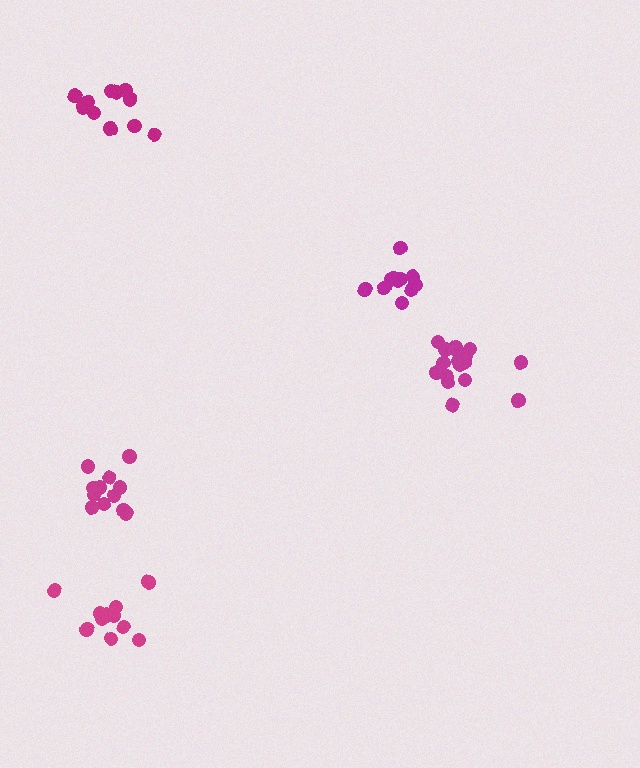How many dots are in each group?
Group 1: 12 dots, Group 2: 11 dots, Group 3: 11 dots, Group 4: 17 dots, Group 5: 11 dots (62 total).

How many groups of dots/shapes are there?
There are 5 groups.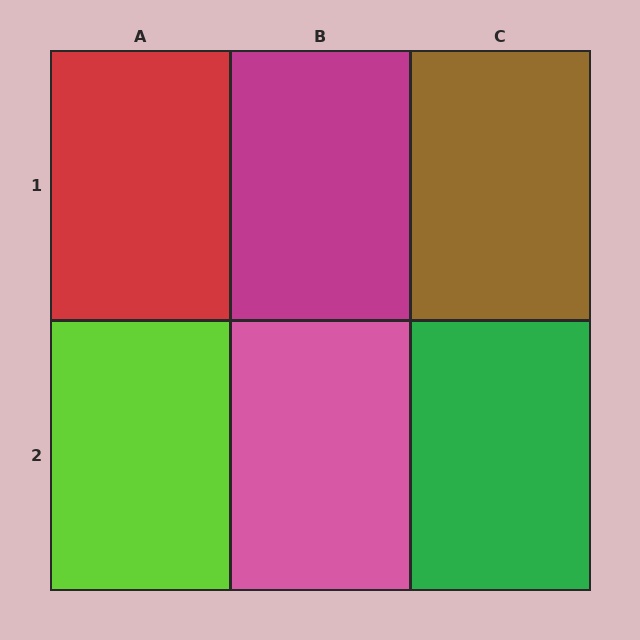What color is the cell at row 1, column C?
Brown.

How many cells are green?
1 cell is green.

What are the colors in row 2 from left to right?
Lime, pink, green.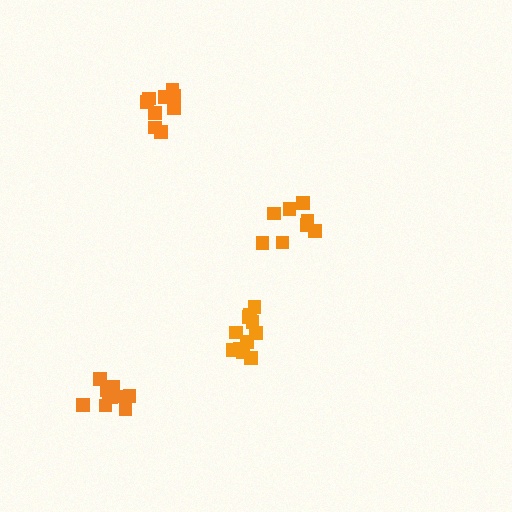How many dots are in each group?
Group 1: 11 dots, Group 2: 9 dots, Group 3: 10 dots, Group 4: 8 dots (38 total).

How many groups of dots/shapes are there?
There are 4 groups.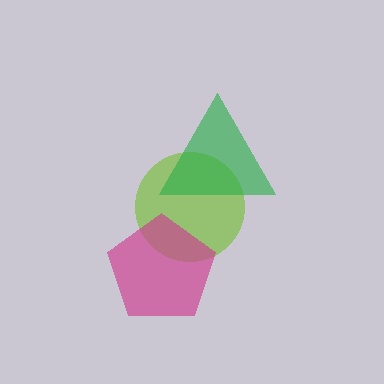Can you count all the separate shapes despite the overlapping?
Yes, there are 3 separate shapes.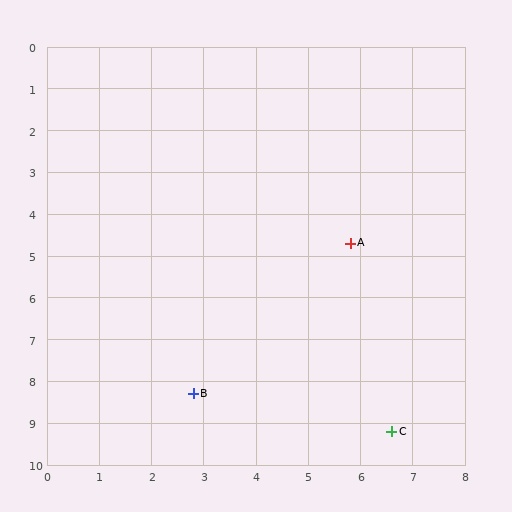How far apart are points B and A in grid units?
Points B and A are about 4.7 grid units apart.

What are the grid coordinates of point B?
Point B is at approximately (2.8, 8.3).